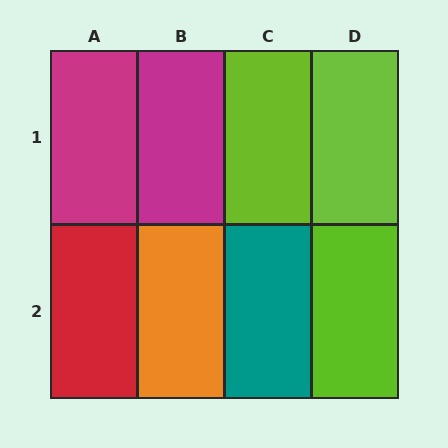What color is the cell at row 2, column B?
Orange.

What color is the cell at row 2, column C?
Teal.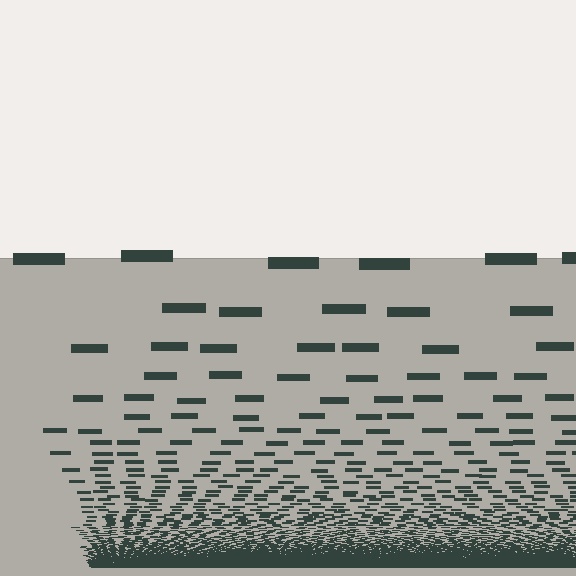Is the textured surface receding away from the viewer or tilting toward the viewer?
The surface appears to tilt toward the viewer. Texture elements get larger and sparser toward the top.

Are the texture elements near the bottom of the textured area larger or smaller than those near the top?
Smaller. The gradient is inverted — elements near the bottom are smaller and denser.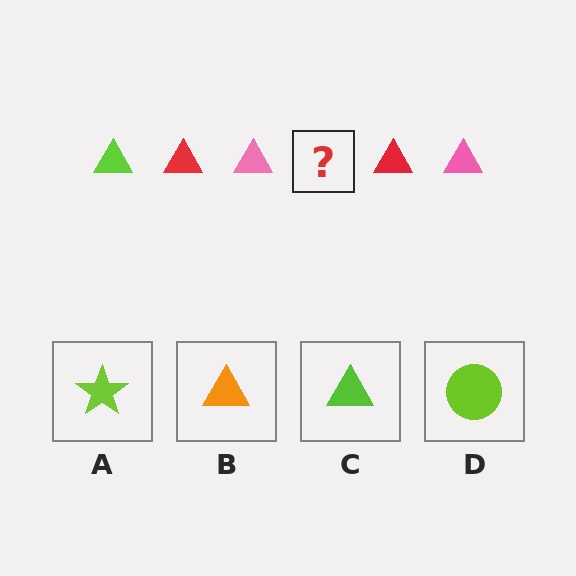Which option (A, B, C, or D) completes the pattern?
C.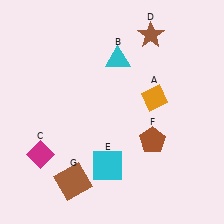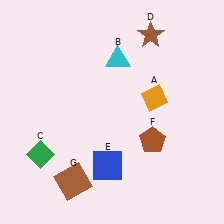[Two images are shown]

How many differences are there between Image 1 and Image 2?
There are 2 differences between the two images.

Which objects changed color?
C changed from magenta to green. E changed from cyan to blue.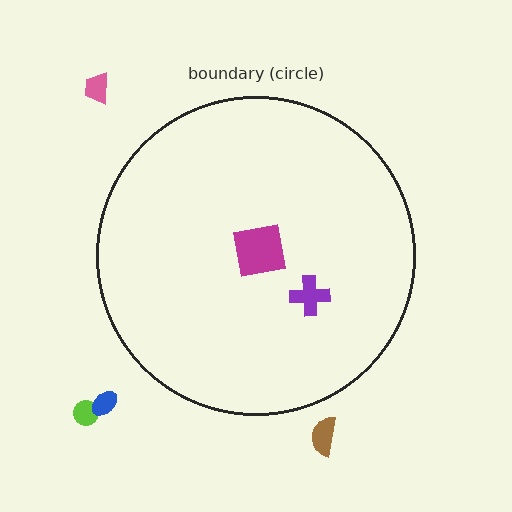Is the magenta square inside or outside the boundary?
Inside.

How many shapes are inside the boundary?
2 inside, 4 outside.